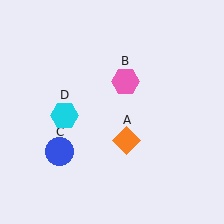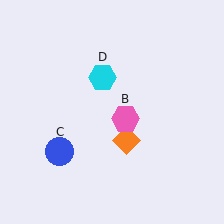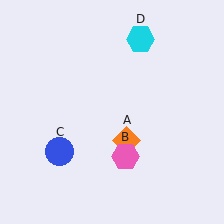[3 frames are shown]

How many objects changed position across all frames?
2 objects changed position: pink hexagon (object B), cyan hexagon (object D).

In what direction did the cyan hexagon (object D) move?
The cyan hexagon (object D) moved up and to the right.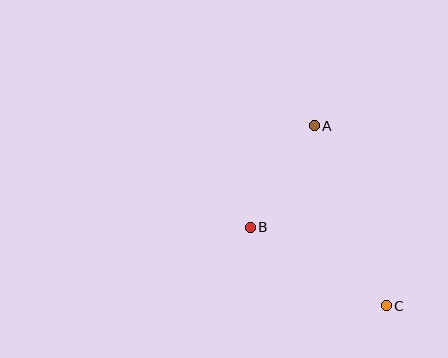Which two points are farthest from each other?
Points A and C are farthest from each other.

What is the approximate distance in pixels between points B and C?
The distance between B and C is approximately 157 pixels.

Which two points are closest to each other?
Points A and B are closest to each other.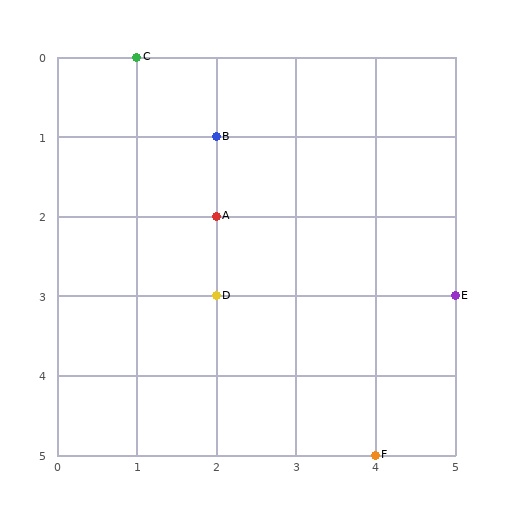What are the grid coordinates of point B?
Point B is at grid coordinates (2, 1).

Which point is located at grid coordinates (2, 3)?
Point D is at (2, 3).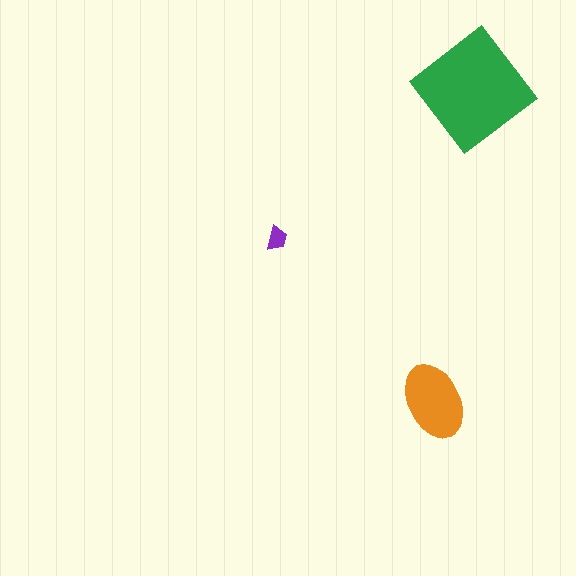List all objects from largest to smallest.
The green diamond, the orange ellipse, the purple trapezoid.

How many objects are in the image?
There are 3 objects in the image.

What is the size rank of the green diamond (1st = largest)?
1st.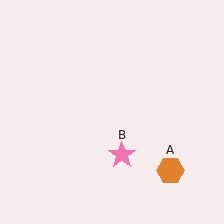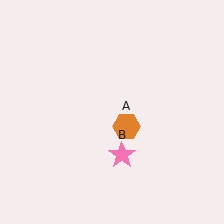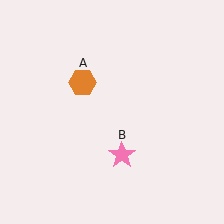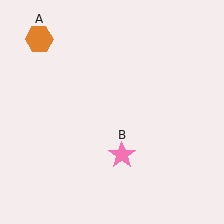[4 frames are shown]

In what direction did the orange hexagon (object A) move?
The orange hexagon (object A) moved up and to the left.